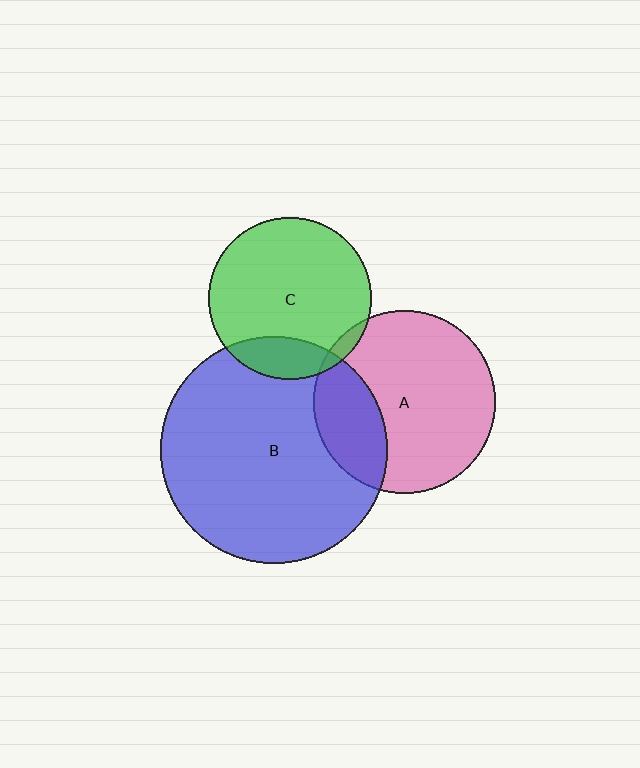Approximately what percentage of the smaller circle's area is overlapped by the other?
Approximately 25%.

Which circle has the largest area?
Circle B (blue).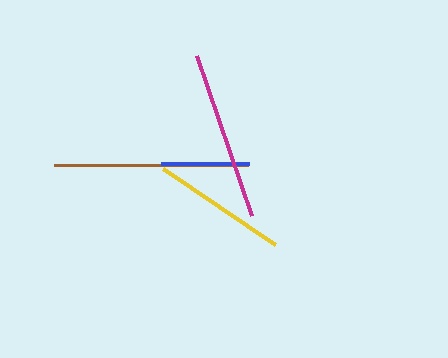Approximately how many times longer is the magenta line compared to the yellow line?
The magenta line is approximately 1.3 times the length of the yellow line.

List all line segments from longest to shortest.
From longest to shortest: brown, magenta, yellow, blue.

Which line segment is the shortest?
The blue line is the shortest at approximately 88 pixels.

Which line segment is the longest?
The brown line is the longest at approximately 193 pixels.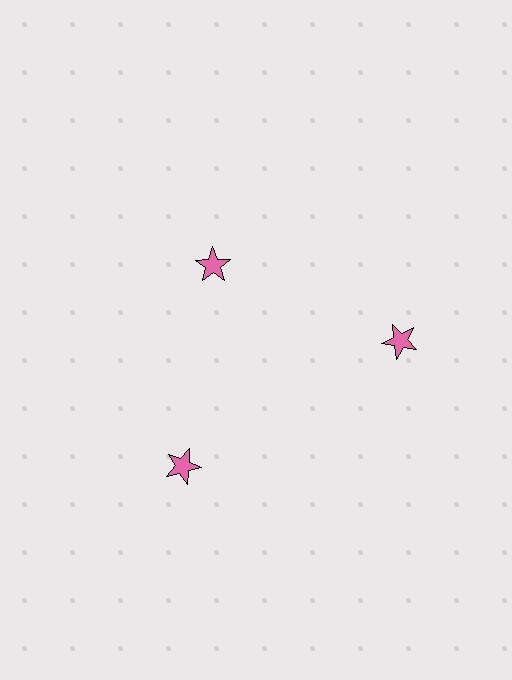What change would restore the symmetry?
The symmetry would be restored by moving it outward, back onto the ring so that all 3 stars sit at equal angles and equal distance from the center.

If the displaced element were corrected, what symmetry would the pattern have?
It would have 3-fold rotational symmetry — the pattern would map onto itself every 120 degrees.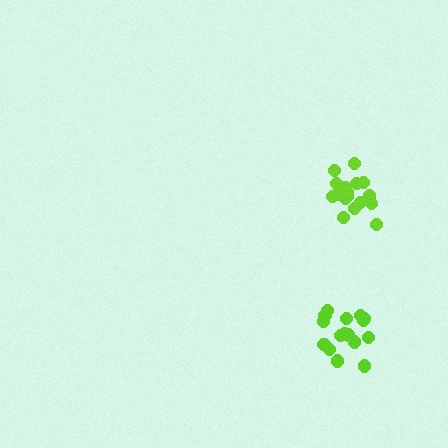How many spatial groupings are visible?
There are 2 spatial groupings.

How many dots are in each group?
Group 1: 17 dots, Group 2: 16 dots (33 total).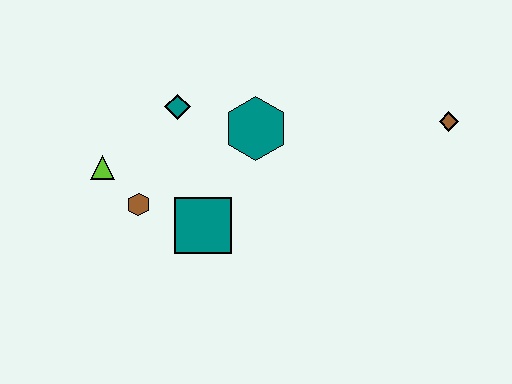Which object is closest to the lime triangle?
The brown hexagon is closest to the lime triangle.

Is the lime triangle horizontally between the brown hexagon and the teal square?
No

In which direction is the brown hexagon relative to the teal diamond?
The brown hexagon is below the teal diamond.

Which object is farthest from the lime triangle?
The brown diamond is farthest from the lime triangle.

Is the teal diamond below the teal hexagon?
No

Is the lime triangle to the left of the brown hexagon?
Yes